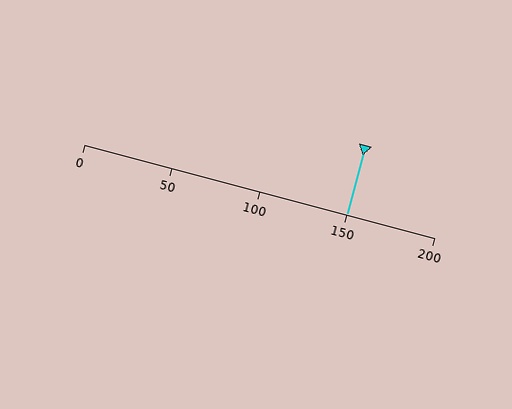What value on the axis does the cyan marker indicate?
The marker indicates approximately 150.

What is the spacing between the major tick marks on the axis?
The major ticks are spaced 50 apart.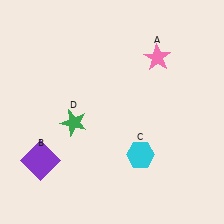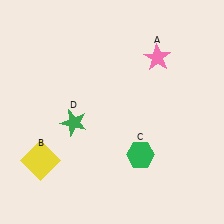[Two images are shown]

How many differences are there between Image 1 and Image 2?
There are 2 differences between the two images.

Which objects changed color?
B changed from purple to yellow. C changed from cyan to green.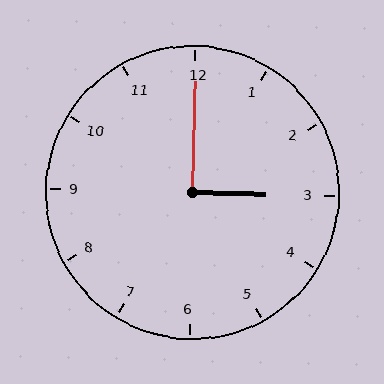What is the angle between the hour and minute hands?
Approximately 90 degrees.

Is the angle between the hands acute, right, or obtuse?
It is right.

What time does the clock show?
3:00.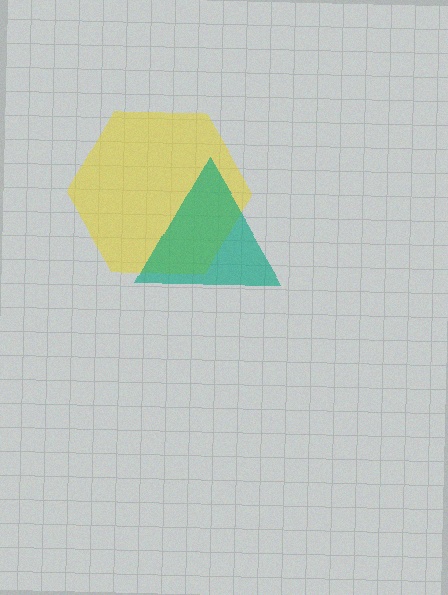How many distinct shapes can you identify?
There are 2 distinct shapes: a yellow hexagon, a teal triangle.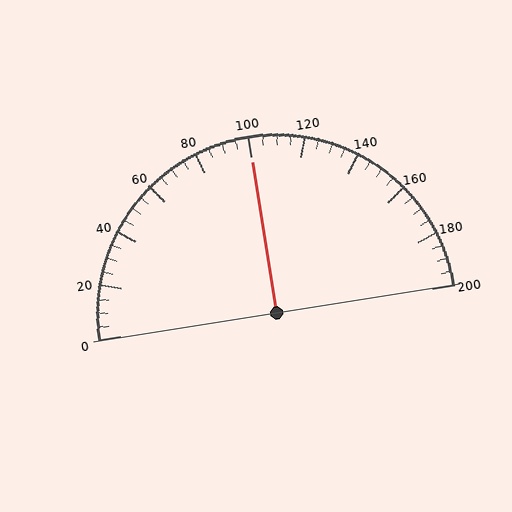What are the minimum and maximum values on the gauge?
The gauge ranges from 0 to 200.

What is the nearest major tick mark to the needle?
The nearest major tick mark is 100.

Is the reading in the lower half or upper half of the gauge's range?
The reading is in the upper half of the range (0 to 200).